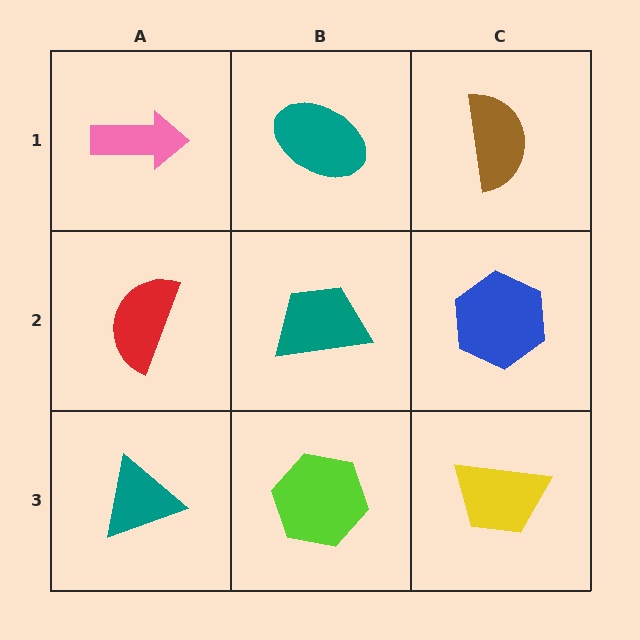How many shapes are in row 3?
3 shapes.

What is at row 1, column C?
A brown semicircle.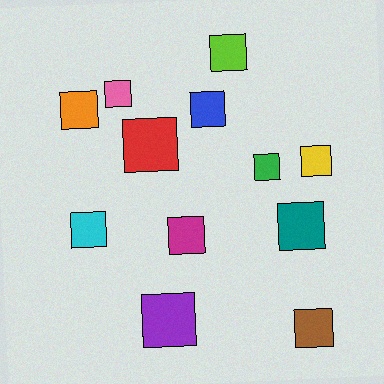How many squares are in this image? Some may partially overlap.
There are 12 squares.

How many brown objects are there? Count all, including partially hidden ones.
There is 1 brown object.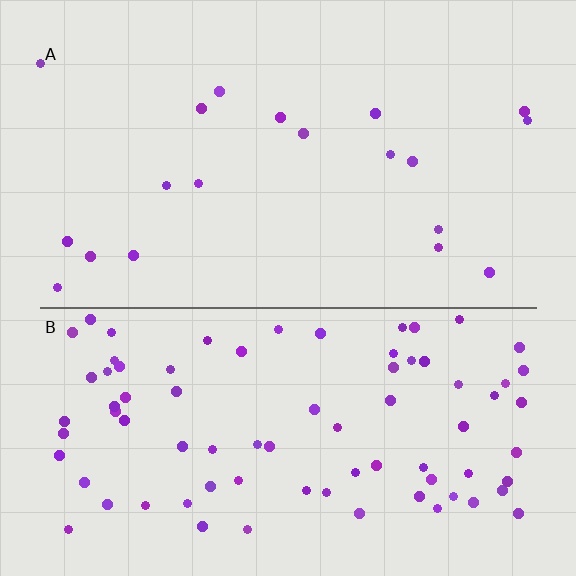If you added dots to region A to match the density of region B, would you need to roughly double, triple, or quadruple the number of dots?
Approximately quadruple.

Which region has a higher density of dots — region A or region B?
B (the bottom).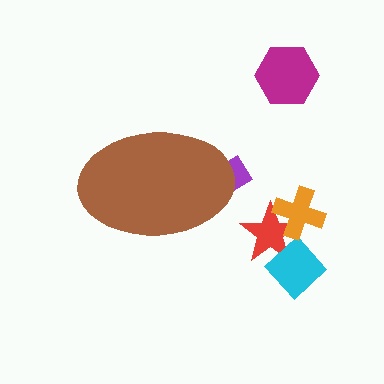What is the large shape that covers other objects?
A brown ellipse.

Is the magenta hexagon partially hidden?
No, the magenta hexagon is fully visible.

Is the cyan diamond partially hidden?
No, the cyan diamond is fully visible.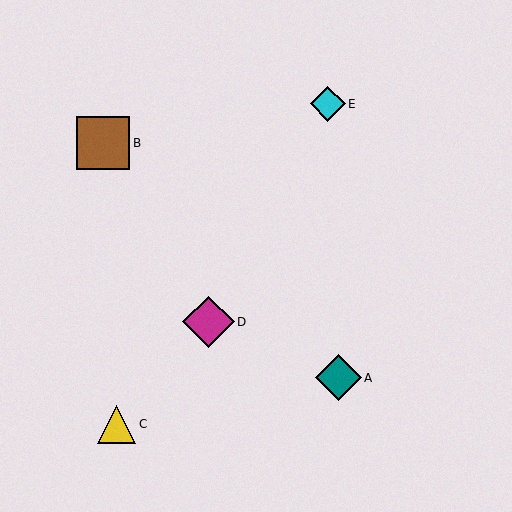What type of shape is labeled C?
Shape C is a yellow triangle.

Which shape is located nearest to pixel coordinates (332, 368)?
The teal diamond (labeled A) at (339, 378) is nearest to that location.